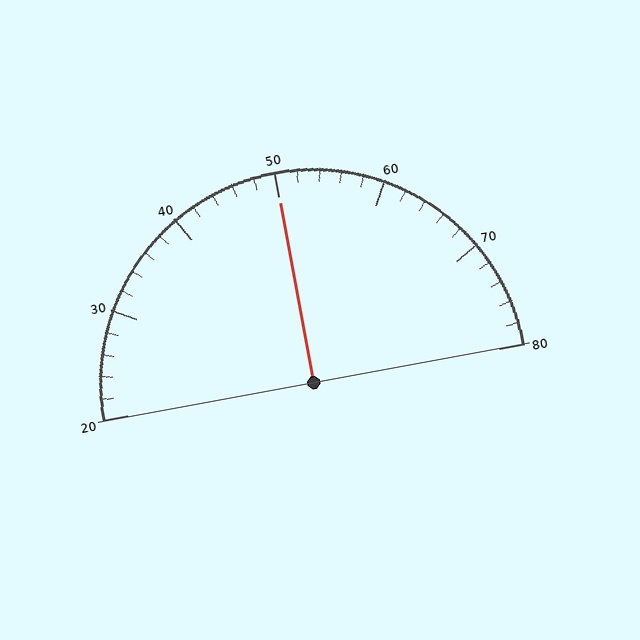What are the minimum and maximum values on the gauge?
The gauge ranges from 20 to 80.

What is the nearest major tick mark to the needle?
The nearest major tick mark is 50.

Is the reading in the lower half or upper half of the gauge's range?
The reading is in the upper half of the range (20 to 80).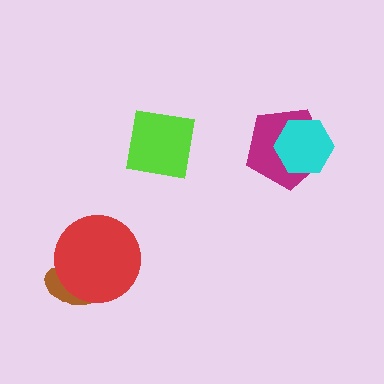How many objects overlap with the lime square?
0 objects overlap with the lime square.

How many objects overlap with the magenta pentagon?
1 object overlaps with the magenta pentagon.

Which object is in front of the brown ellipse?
The red circle is in front of the brown ellipse.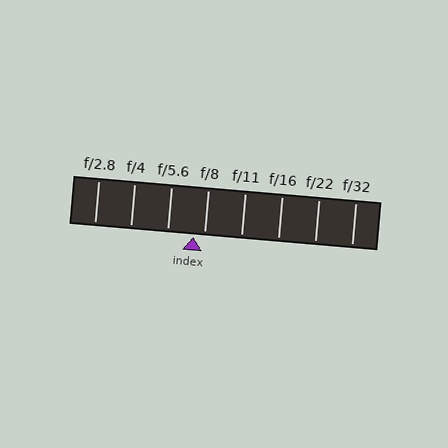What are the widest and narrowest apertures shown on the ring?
The widest aperture shown is f/2.8 and the narrowest is f/32.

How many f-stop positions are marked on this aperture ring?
There are 8 f-stop positions marked.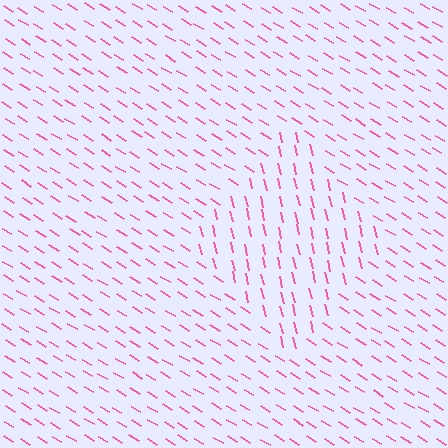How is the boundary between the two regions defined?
The boundary is defined purely by a change in line orientation (approximately 45 degrees difference). All lines are the same color and thickness.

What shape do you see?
I see a diamond.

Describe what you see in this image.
The image is filled with small pink line segments. A diamond region in the image has lines oriented differently from the surrounding lines, creating a visible texture boundary.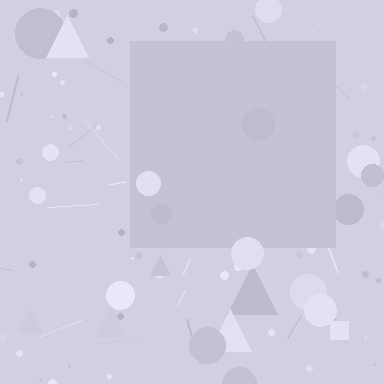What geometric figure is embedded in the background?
A square is embedded in the background.